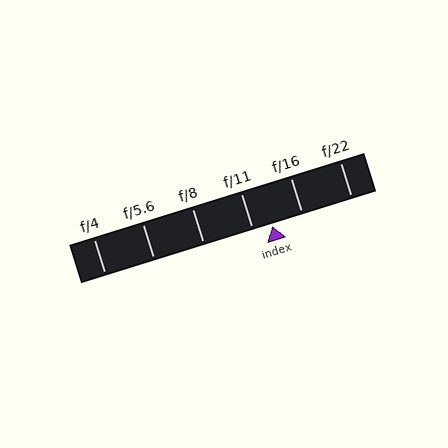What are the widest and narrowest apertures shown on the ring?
The widest aperture shown is f/4 and the narrowest is f/22.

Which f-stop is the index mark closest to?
The index mark is closest to f/11.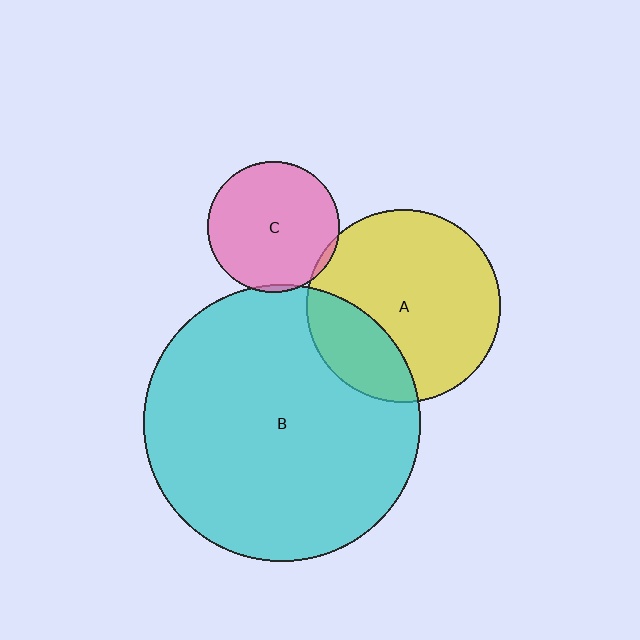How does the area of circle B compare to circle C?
Approximately 4.5 times.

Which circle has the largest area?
Circle B (cyan).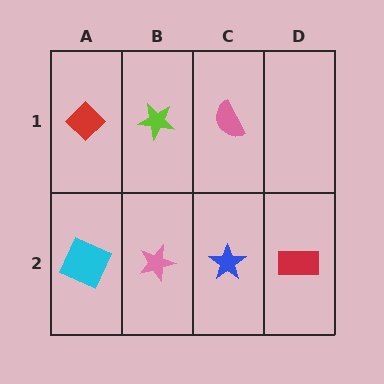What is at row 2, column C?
A blue star.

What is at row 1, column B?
A lime star.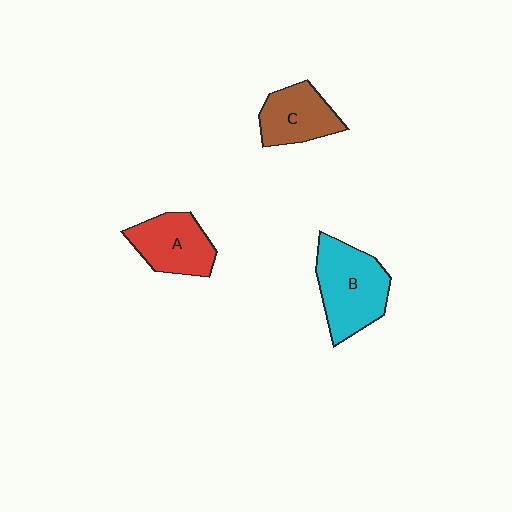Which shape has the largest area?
Shape B (cyan).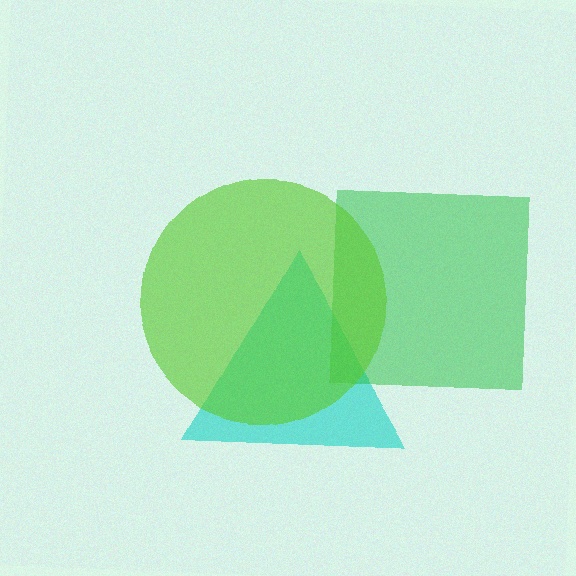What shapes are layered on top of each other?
The layered shapes are: a cyan triangle, a green square, a lime circle.